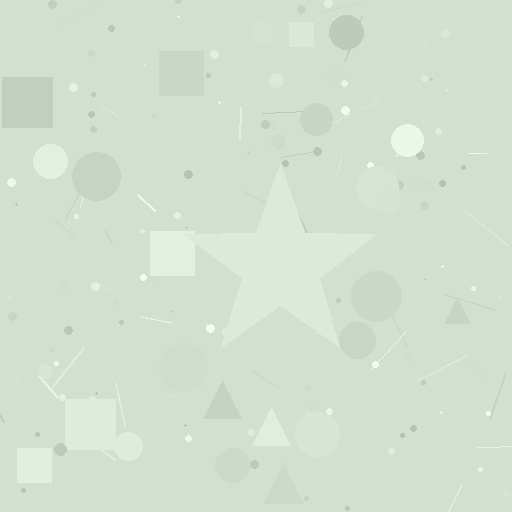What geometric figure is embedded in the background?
A star is embedded in the background.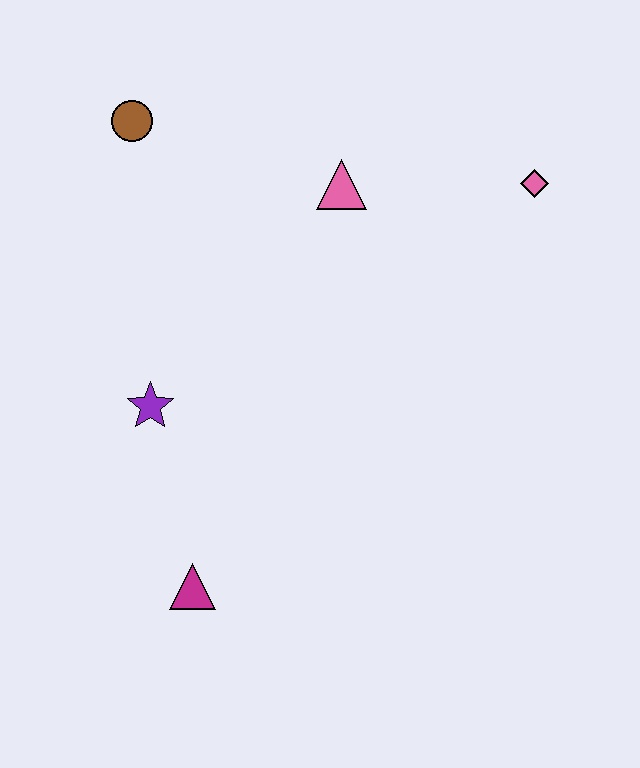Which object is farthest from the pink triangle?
The magenta triangle is farthest from the pink triangle.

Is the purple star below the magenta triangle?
No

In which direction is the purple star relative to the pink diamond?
The purple star is to the left of the pink diamond.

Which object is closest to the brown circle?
The pink triangle is closest to the brown circle.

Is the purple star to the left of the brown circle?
No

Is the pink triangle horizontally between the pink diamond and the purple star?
Yes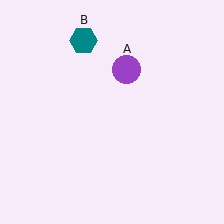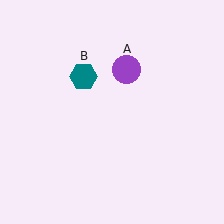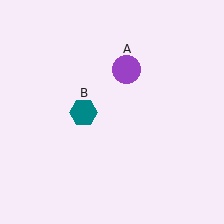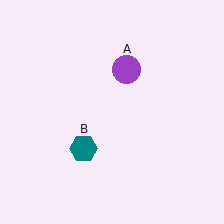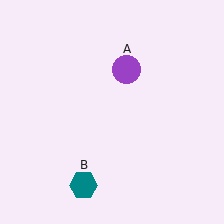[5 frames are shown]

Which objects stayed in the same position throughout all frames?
Purple circle (object A) remained stationary.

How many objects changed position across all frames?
1 object changed position: teal hexagon (object B).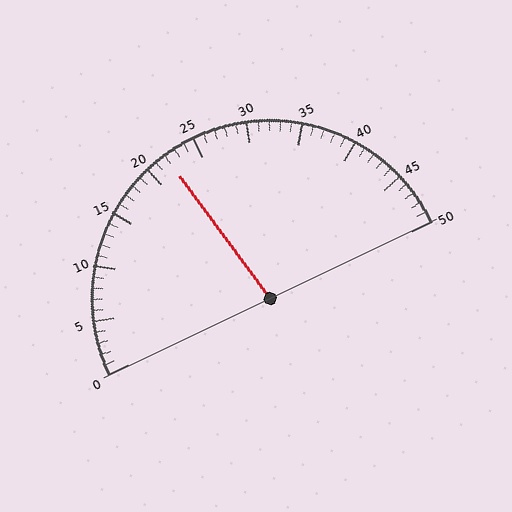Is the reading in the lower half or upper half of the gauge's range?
The reading is in the lower half of the range (0 to 50).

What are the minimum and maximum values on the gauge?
The gauge ranges from 0 to 50.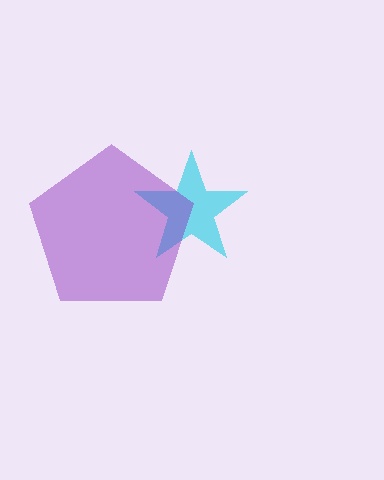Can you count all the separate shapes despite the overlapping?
Yes, there are 2 separate shapes.